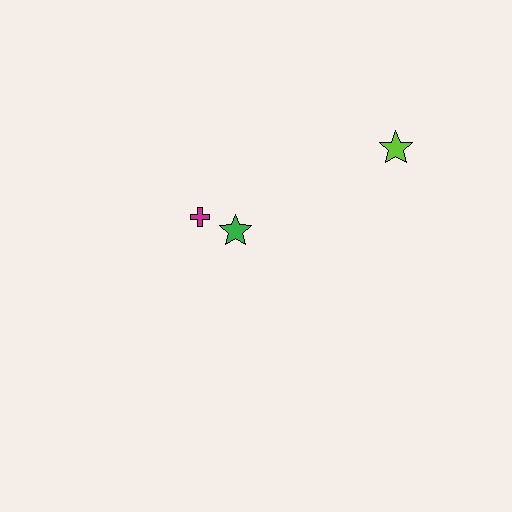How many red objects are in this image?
There are no red objects.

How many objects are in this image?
There are 3 objects.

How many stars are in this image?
There are 2 stars.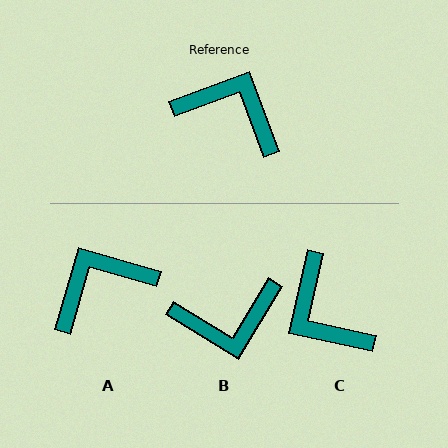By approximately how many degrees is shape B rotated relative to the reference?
Approximately 141 degrees clockwise.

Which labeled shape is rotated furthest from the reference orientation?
C, about 147 degrees away.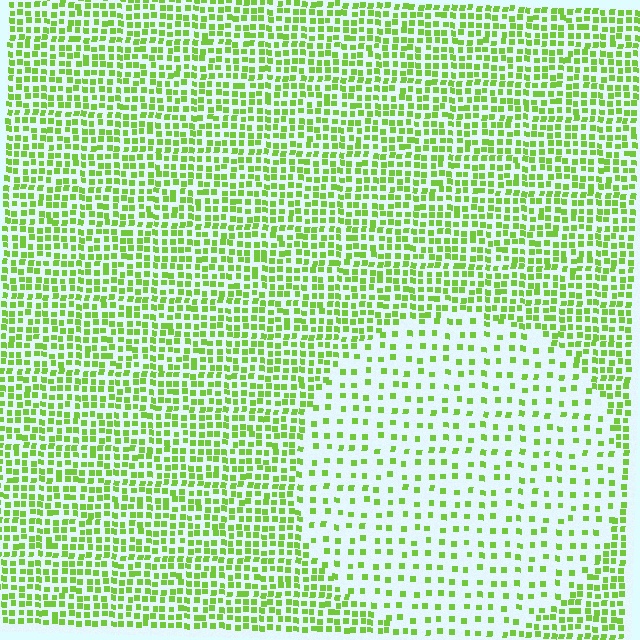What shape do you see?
I see a circle.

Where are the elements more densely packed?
The elements are more densely packed outside the circle boundary.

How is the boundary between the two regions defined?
The boundary is defined by a change in element density (approximately 2.4x ratio). All elements are the same color, size, and shape.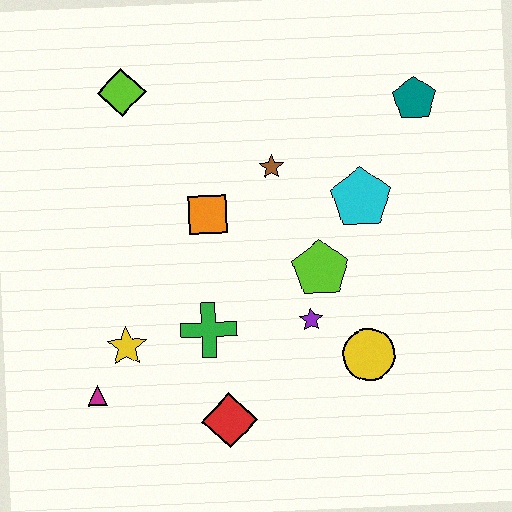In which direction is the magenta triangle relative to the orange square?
The magenta triangle is below the orange square.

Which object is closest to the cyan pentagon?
The lime pentagon is closest to the cyan pentagon.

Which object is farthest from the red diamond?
The teal pentagon is farthest from the red diamond.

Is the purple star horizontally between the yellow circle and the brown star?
Yes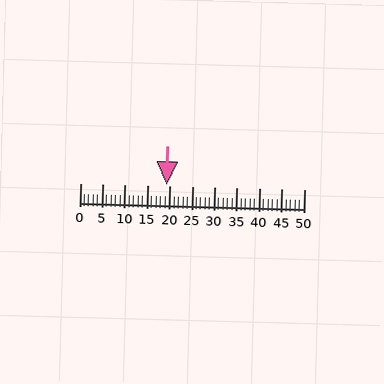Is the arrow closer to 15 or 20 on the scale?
The arrow is closer to 20.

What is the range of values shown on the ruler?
The ruler shows values from 0 to 50.